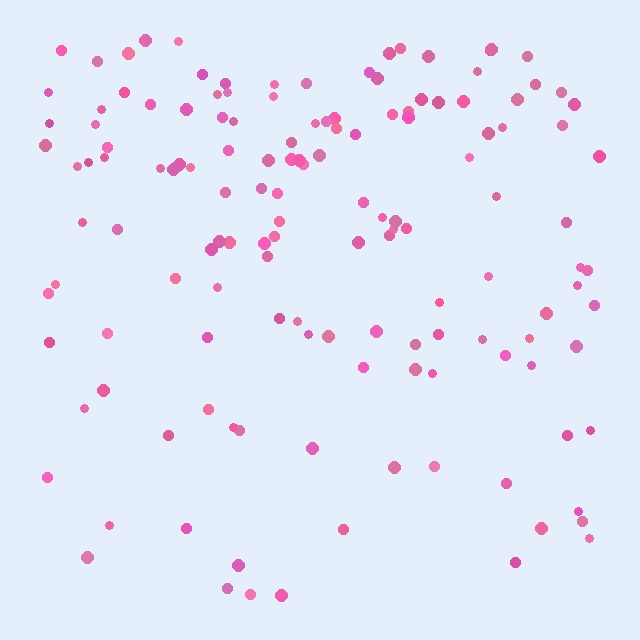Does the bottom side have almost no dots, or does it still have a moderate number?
Still a moderate number, just noticeably fewer than the top.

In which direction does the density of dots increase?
From bottom to top, with the top side densest.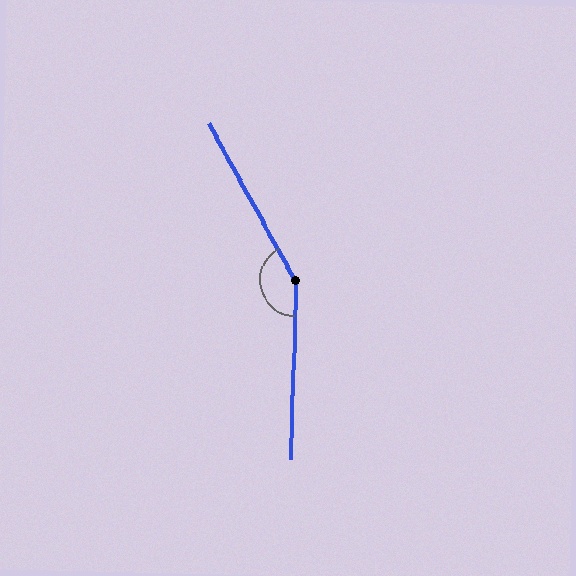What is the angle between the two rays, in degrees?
Approximately 150 degrees.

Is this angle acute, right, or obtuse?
It is obtuse.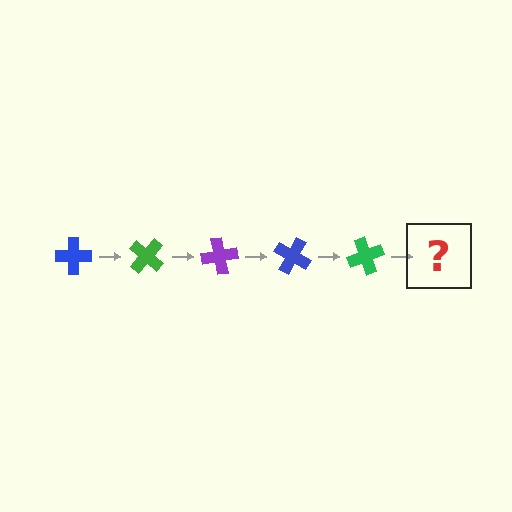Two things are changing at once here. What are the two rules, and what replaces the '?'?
The two rules are that it rotates 40 degrees each step and the color cycles through blue, green, and purple. The '?' should be a purple cross, rotated 200 degrees from the start.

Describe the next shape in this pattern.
It should be a purple cross, rotated 200 degrees from the start.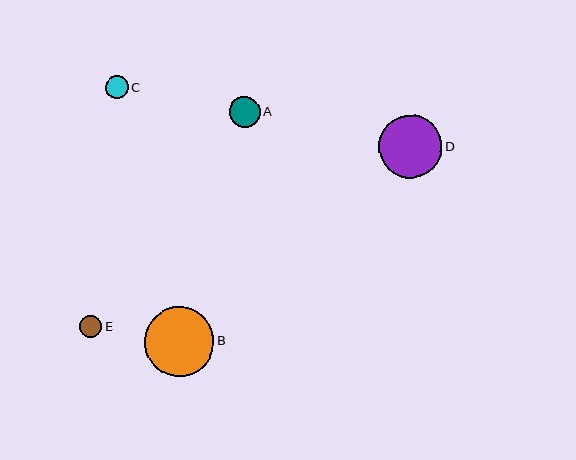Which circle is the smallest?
Circle E is the smallest with a size of approximately 22 pixels.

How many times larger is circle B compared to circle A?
Circle B is approximately 2.2 times the size of circle A.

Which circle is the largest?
Circle B is the largest with a size of approximately 70 pixels.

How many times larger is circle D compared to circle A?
Circle D is approximately 2.0 times the size of circle A.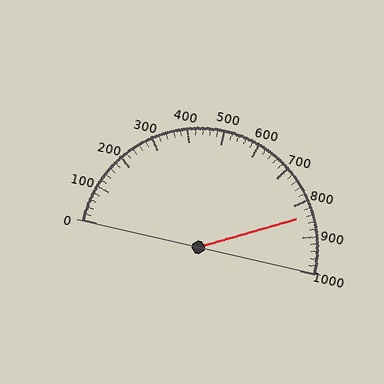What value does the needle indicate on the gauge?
The needle indicates approximately 840.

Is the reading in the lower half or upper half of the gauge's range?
The reading is in the upper half of the range (0 to 1000).